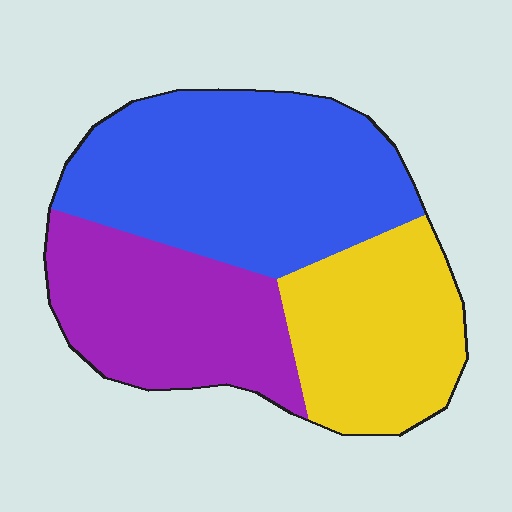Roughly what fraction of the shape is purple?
Purple covers 29% of the shape.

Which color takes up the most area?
Blue, at roughly 45%.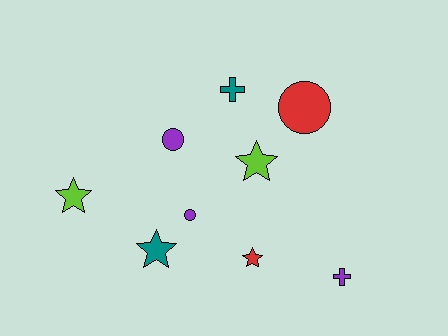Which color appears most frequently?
Purple, with 3 objects.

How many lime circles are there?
There are no lime circles.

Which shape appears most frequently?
Star, with 4 objects.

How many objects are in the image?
There are 9 objects.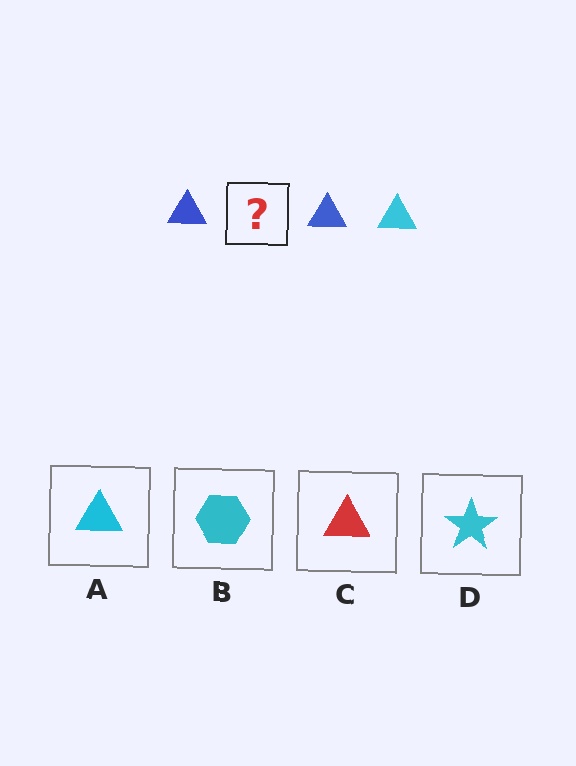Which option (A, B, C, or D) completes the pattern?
A.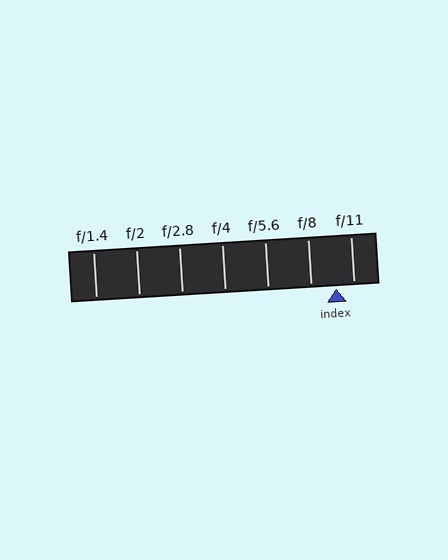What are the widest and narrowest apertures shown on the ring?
The widest aperture shown is f/1.4 and the narrowest is f/11.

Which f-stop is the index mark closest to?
The index mark is closest to f/11.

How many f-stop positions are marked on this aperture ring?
There are 7 f-stop positions marked.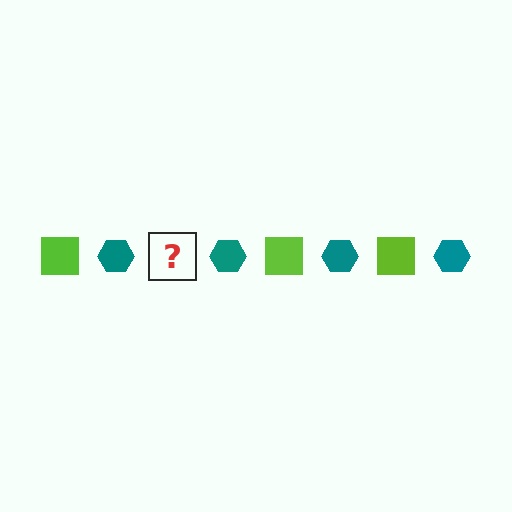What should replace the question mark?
The question mark should be replaced with a lime square.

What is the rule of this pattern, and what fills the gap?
The rule is that the pattern alternates between lime square and teal hexagon. The gap should be filled with a lime square.